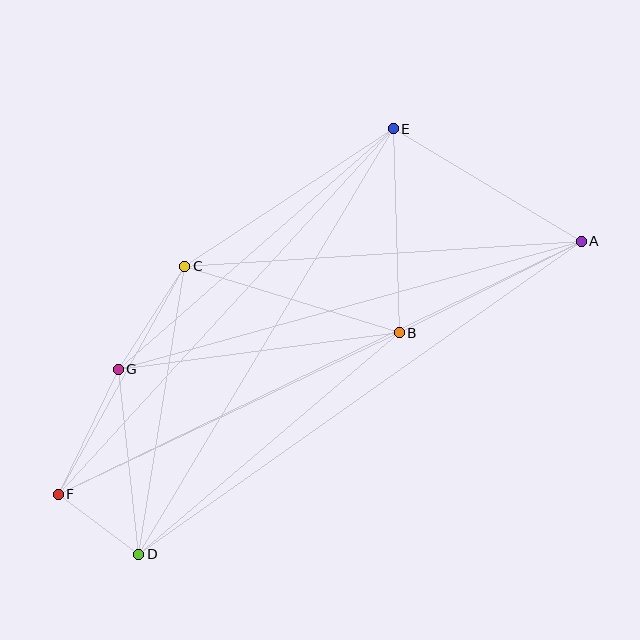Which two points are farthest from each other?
Points A and F are farthest from each other.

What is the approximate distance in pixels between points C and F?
The distance between C and F is approximately 261 pixels.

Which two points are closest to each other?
Points D and F are closest to each other.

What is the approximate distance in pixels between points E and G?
The distance between E and G is approximately 365 pixels.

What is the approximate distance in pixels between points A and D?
The distance between A and D is approximately 542 pixels.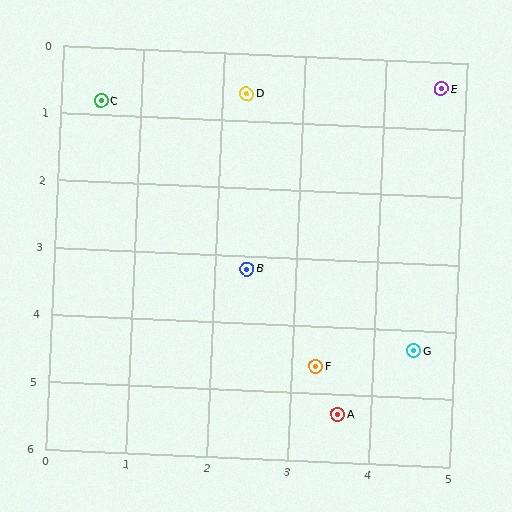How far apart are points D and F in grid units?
Points D and F are about 4.1 grid units apart.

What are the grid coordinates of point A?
Point A is at approximately (3.6, 5.3).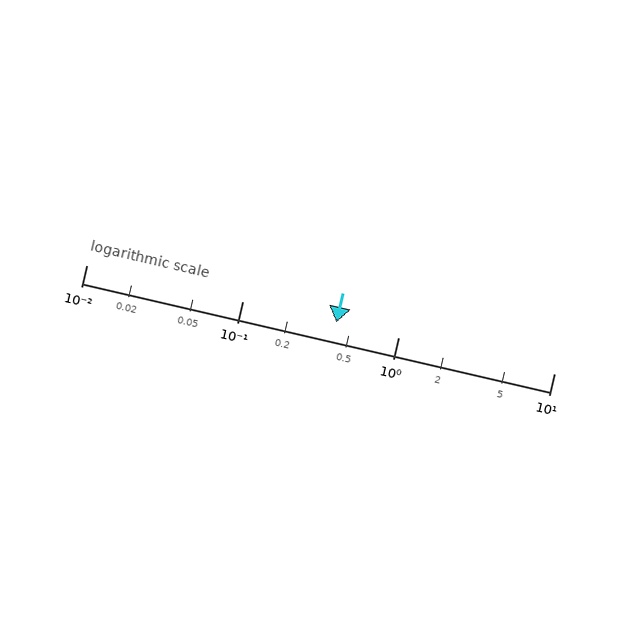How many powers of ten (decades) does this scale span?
The scale spans 3 decades, from 0.01 to 10.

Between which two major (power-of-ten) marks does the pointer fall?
The pointer is between 0.1 and 1.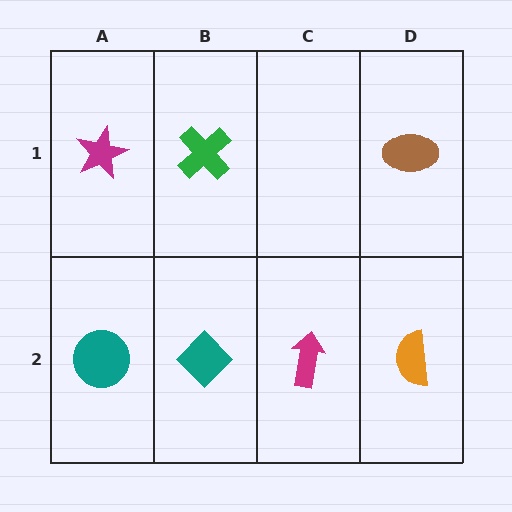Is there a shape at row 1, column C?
No, that cell is empty.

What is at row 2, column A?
A teal circle.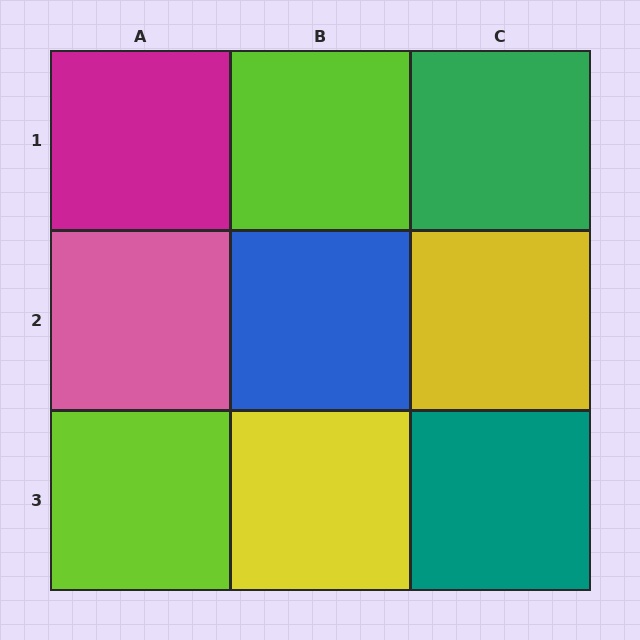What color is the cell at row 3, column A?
Lime.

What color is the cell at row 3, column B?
Yellow.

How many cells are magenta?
1 cell is magenta.